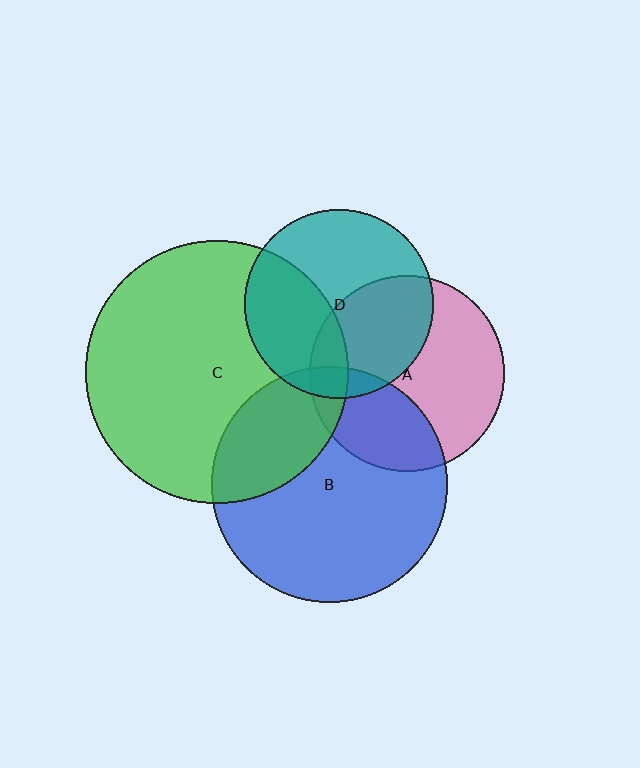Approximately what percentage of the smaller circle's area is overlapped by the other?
Approximately 10%.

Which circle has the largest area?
Circle C (green).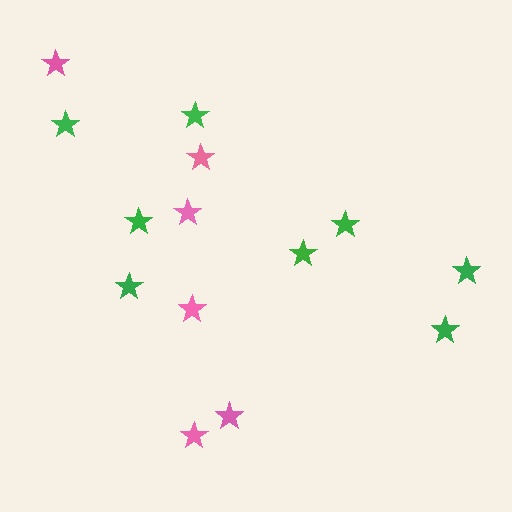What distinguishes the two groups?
There are 2 groups: one group of green stars (8) and one group of pink stars (6).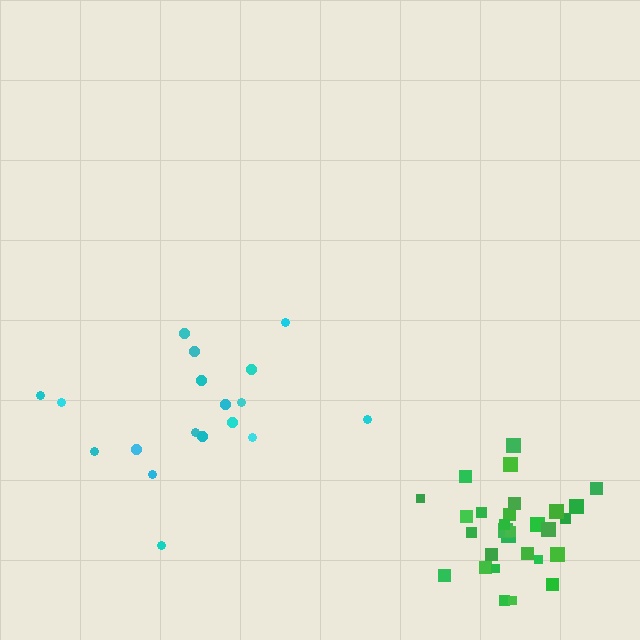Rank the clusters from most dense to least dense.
green, cyan.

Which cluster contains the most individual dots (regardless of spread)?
Green (29).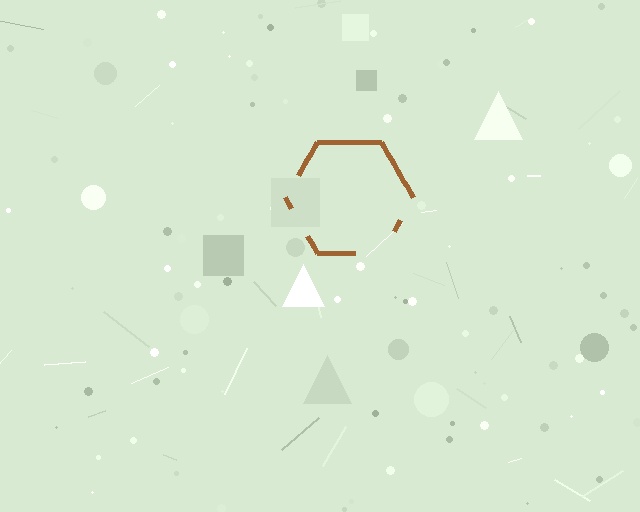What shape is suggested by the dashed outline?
The dashed outline suggests a hexagon.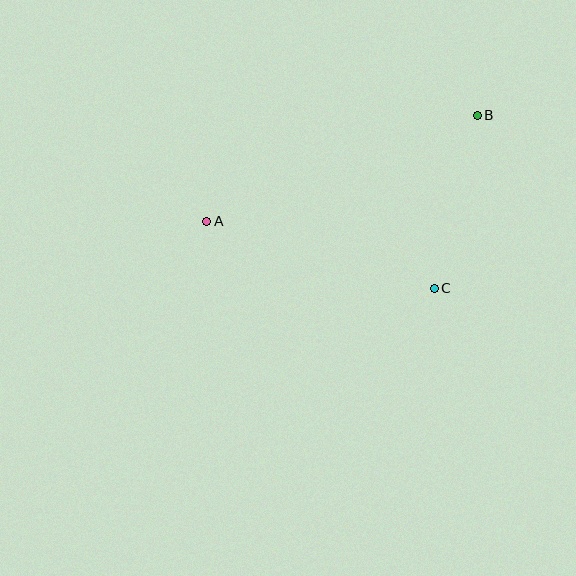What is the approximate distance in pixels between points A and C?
The distance between A and C is approximately 237 pixels.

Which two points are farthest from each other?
Points A and B are farthest from each other.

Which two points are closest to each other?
Points B and C are closest to each other.